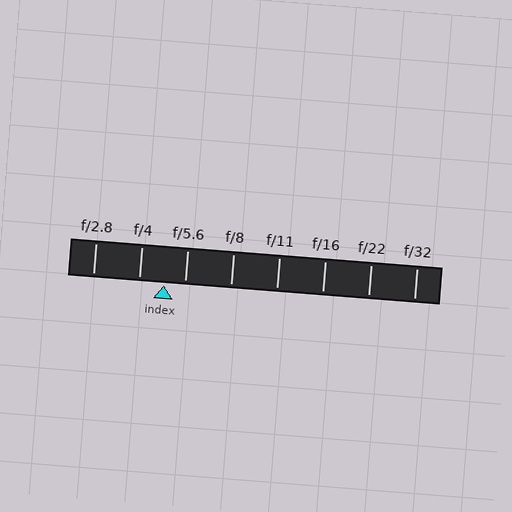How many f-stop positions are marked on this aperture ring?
There are 8 f-stop positions marked.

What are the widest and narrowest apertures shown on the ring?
The widest aperture shown is f/2.8 and the narrowest is f/32.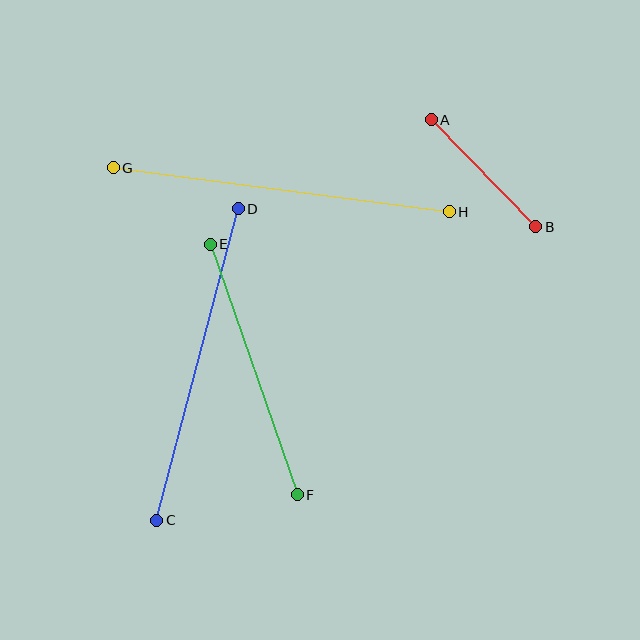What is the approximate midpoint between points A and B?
The midpoint is at approximately (484, 173) pixels.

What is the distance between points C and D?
The distance is approximately 322 pixels.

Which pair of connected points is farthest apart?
Points G and H are farthest apart.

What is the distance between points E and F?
The distance is approximately 265 pixels.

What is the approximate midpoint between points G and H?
The midpoint is at approximately (281, 190) pixels.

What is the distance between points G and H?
The distance is approximately 339 pixels.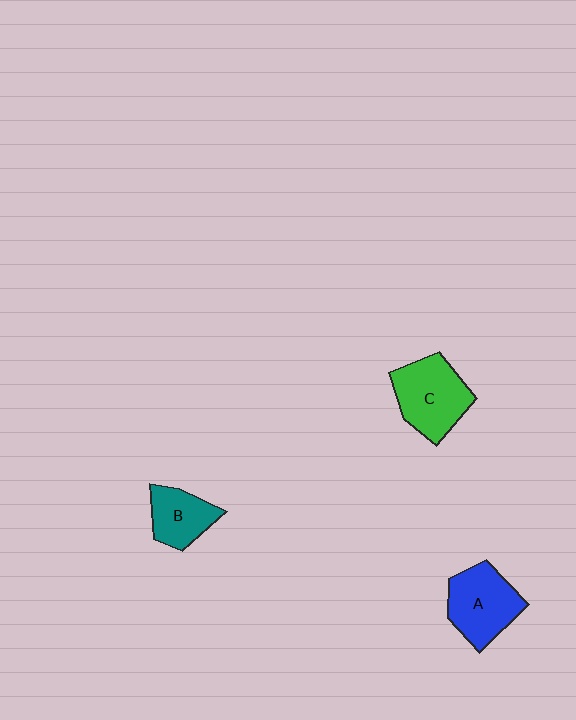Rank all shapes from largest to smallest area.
From largest to smallest: C (green), A (blue), B (teal).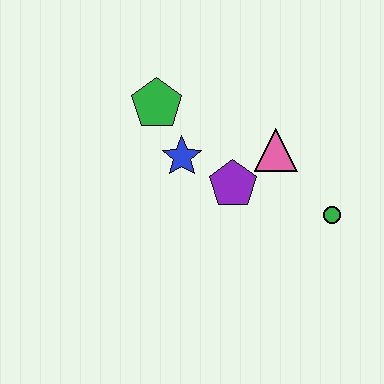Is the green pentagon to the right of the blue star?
No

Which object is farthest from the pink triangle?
The green pentagon is farthest from the pink triangle.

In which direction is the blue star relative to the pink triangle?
The blue star is to the left of the pink triangle.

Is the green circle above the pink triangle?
No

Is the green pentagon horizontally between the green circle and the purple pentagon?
No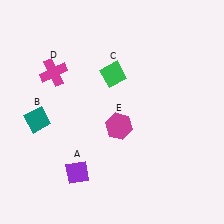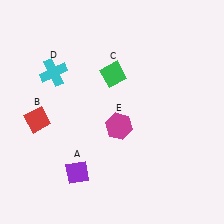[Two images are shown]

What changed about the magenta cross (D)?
In Image 1, D is magenta. In Image 2, it changed to cyan.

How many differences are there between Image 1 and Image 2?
There are 2 differences between the two images.